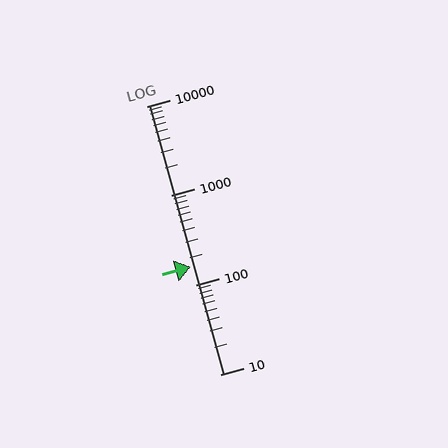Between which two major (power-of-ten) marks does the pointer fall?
The pointer is between 100 and 1000.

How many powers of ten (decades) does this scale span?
The scale spans 3 decades, from 10 to 10000.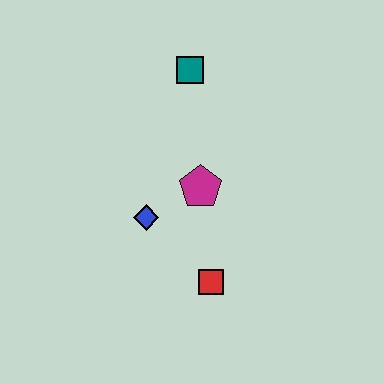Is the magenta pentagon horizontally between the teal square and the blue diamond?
No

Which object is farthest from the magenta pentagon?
The teal square is farthest from the magenta pentagon.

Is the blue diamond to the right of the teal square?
No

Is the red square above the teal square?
No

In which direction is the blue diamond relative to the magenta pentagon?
The blue diamond is to the left of the magenta pentagon.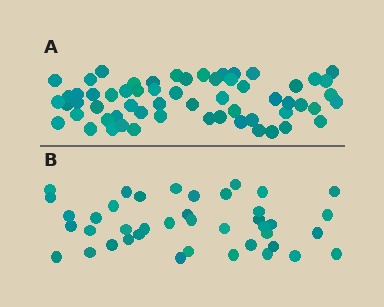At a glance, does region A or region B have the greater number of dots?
Region A (the top region) has more dots.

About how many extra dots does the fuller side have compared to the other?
Region A has approximately 20 more dots than region B.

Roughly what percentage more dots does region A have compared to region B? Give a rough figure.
About 45% more.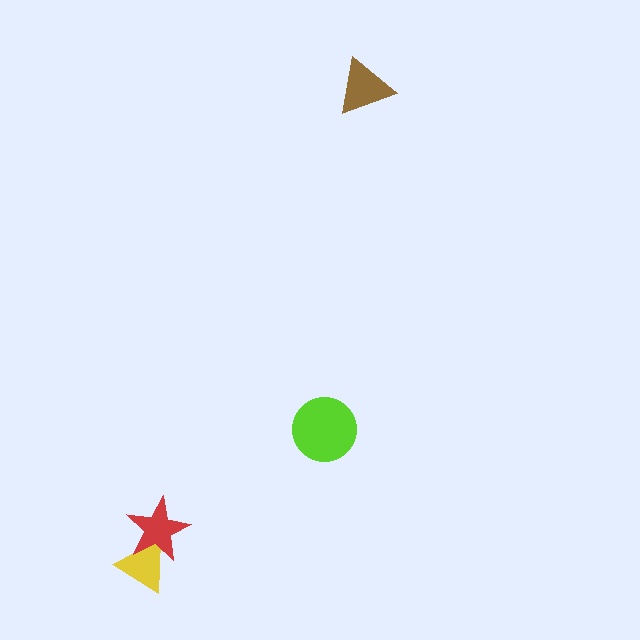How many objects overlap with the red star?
1 object overlaps with the red star.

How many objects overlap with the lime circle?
0 objects overlap with the lime circle.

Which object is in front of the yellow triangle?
The red star is in front of the yellow triangle.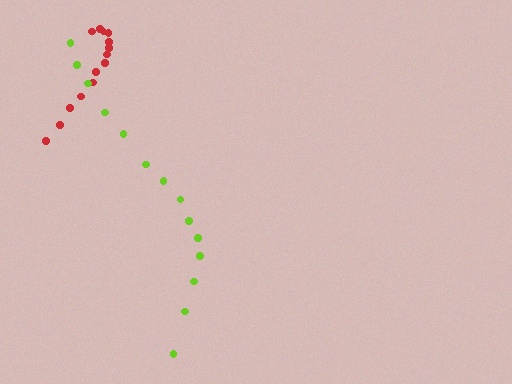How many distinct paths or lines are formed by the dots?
There are 2 distinct paths.